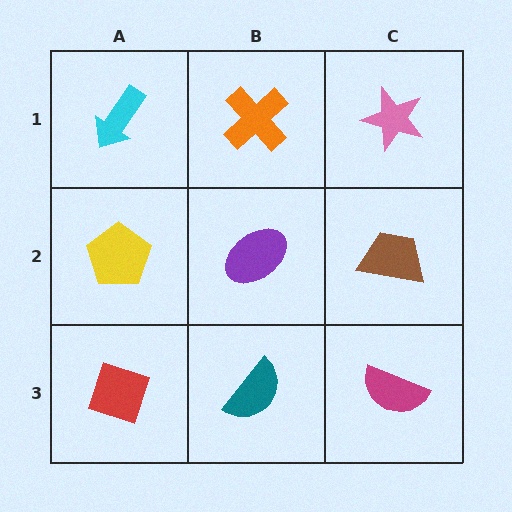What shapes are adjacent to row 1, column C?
A brown trapezoid (row 2, column C), an orange cross (row 1, column B).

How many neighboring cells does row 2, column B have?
4.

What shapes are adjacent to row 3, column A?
A yellow pentagon (row 2, column A), a teal semicircle (row 3, column B).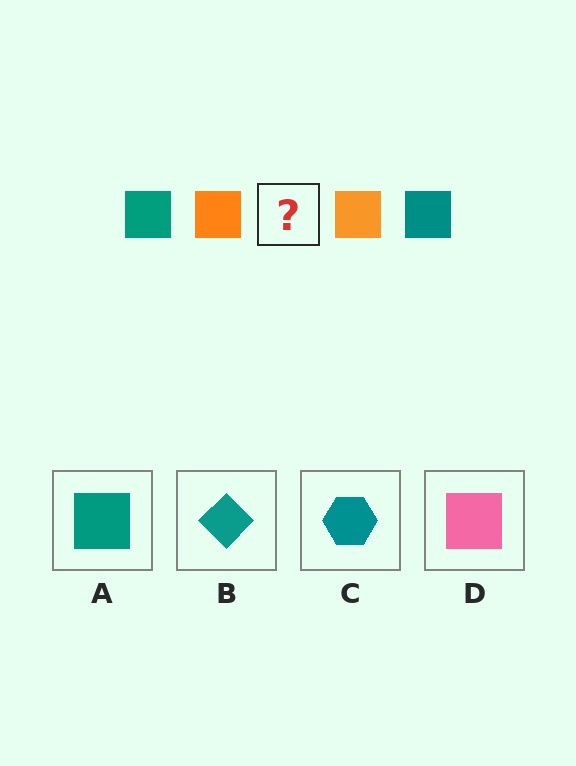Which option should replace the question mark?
Option A.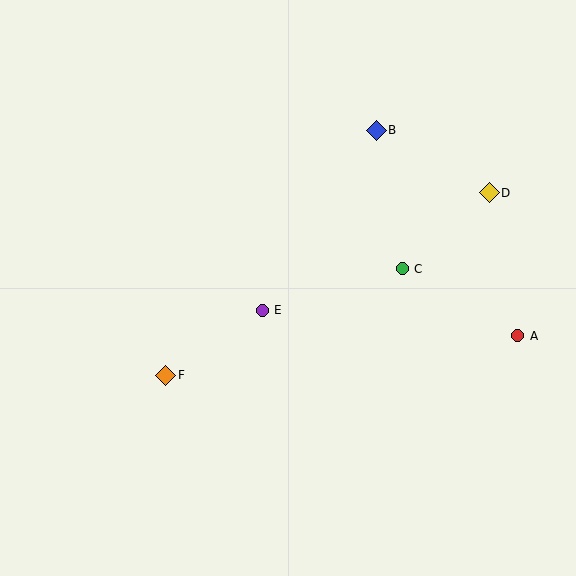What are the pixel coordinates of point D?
Point D is at (489, 193).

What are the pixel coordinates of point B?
Point B is at (376, 130).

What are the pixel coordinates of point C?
Point C is at (402, 269).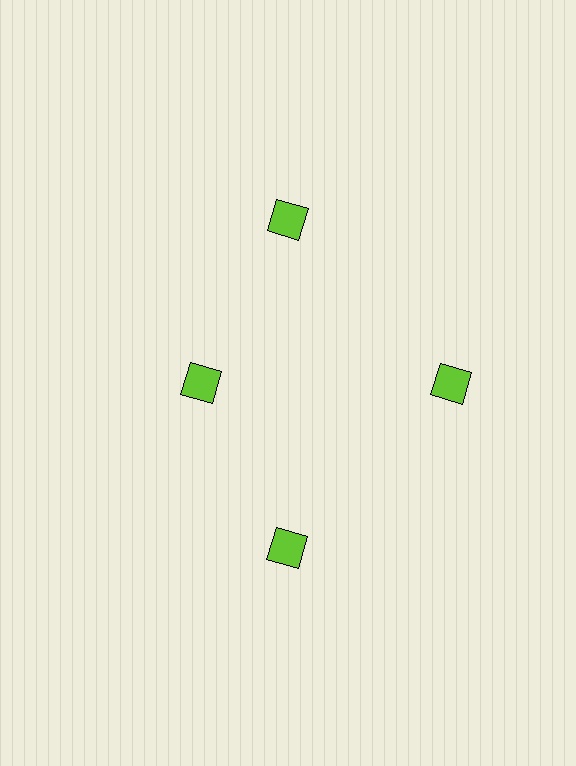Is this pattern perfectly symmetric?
No. The 4 lime diamonds are arranged in a ring, but one element near the 9 o'clock position is pulled inward toward the center, breaking the 4-fold rotational symmetry.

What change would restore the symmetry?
The symmetry would be restored by moving it outward, back onto the ring so that all 4 diamonds sit at equal angles and equal distance from the center.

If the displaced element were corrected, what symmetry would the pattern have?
It would have 4-fold rotational symmetry — the pattern would map onto itself every 90 degrees.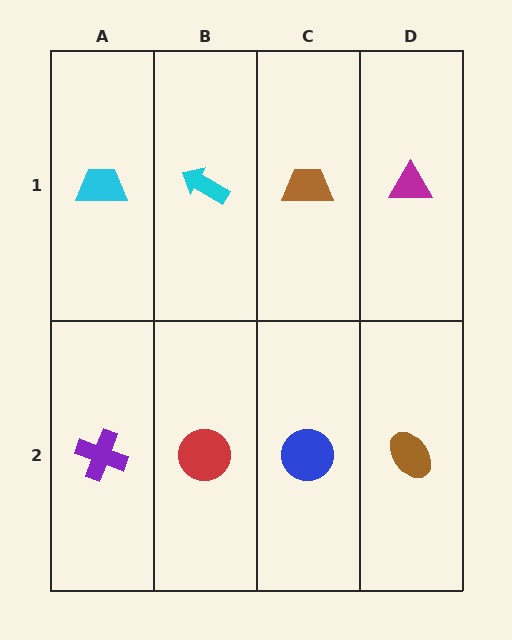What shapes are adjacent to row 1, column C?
A blue circle (row 2, column C), a cyan arrow (row 1, column B), a magenta triangle (row 1, column D).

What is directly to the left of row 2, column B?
A purple cross.